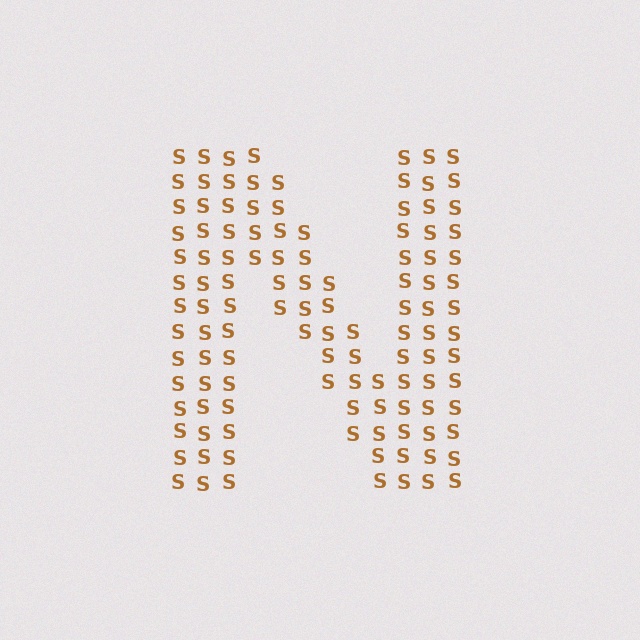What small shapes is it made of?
It is made of small letter S's.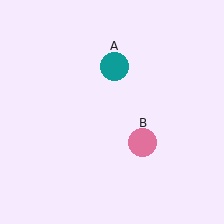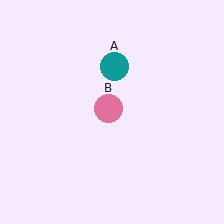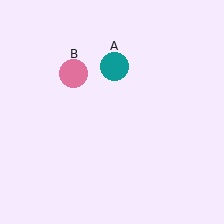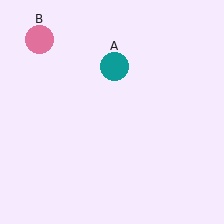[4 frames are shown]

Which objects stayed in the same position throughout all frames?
Teal circle (object A) remained stationary.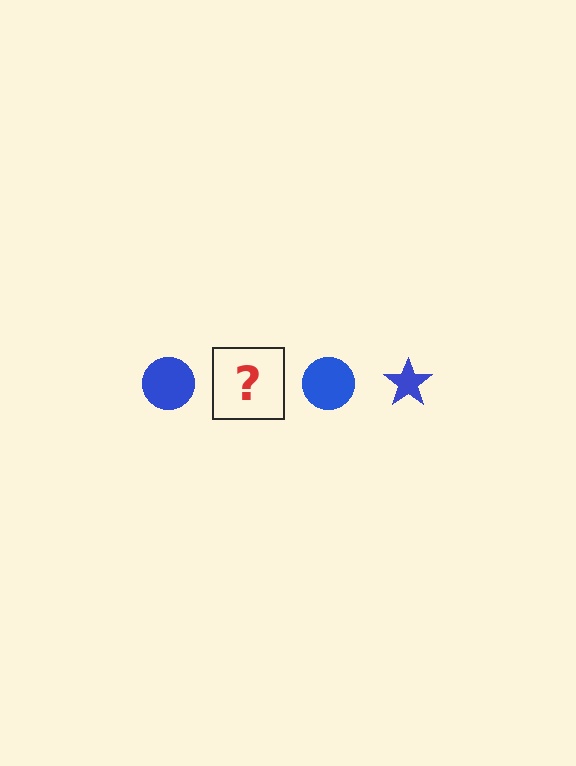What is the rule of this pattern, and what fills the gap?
The rule is that the pattern cycles through circle, star shapes in blue. The gap should be filled with a blue star.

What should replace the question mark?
The question mark should be replaced with a blue star.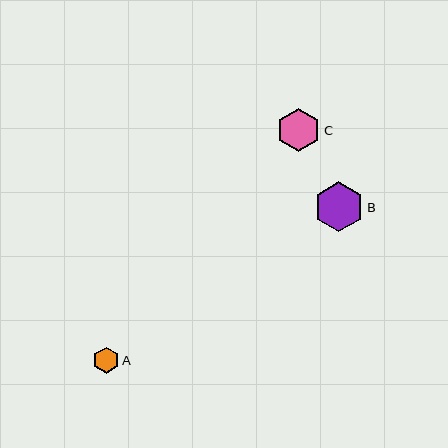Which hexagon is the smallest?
Hexagon A is the smallest with a size of approximately 26 pixels.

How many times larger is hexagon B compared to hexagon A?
Hexagon B is approximately 1.9 times the size of hexagon A.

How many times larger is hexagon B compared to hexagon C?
Hexagon B is approximately 1.1 times the size of hexagon C.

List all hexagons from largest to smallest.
From largest to smallest: B, C, A.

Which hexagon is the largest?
Hexagon B is the largest with a size of approximately 50 pixels.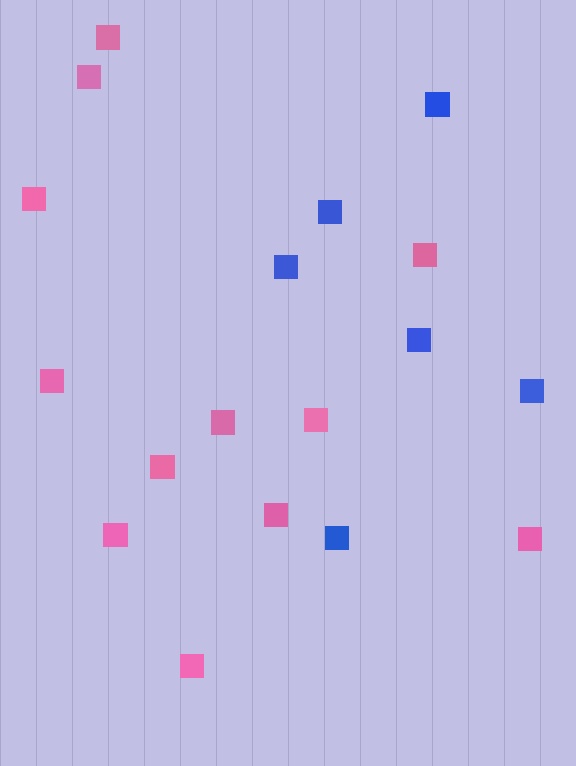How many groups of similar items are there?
There are 2 groups: one group of blue squares (6) and one group of pink squares (12).